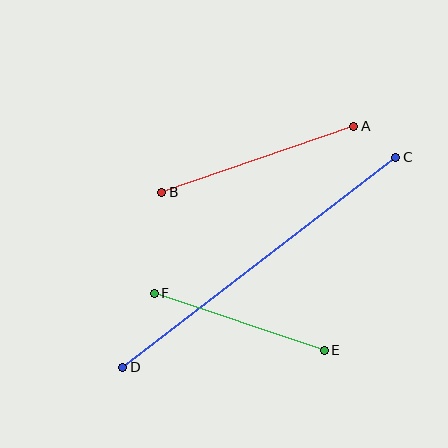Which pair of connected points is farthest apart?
Points C and D are farthest apart.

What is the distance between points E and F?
The distance is approximately 179 pixels.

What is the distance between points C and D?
The distance is approximately 344 pixels.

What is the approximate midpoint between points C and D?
The midpoint is at approximately (259, 262) pixels.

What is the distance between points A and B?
The distance is approximately 203 pixels.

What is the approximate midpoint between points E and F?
The midpoint is at approximately (239, 322) pixels.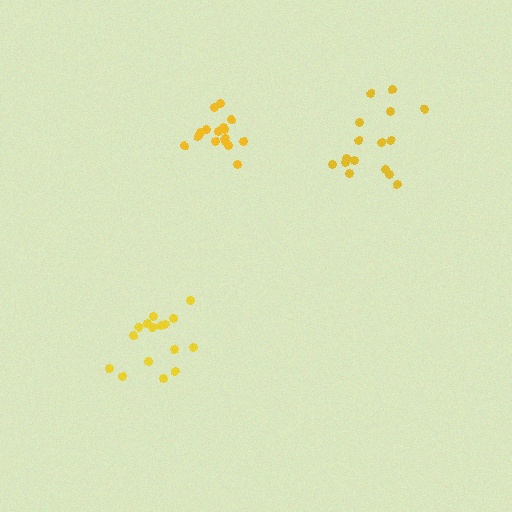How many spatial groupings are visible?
There are 3 spatial groupings.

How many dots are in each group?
Group 1: 16 dots, Group 2: 16 dots, Group 3: 16 dots (48 total).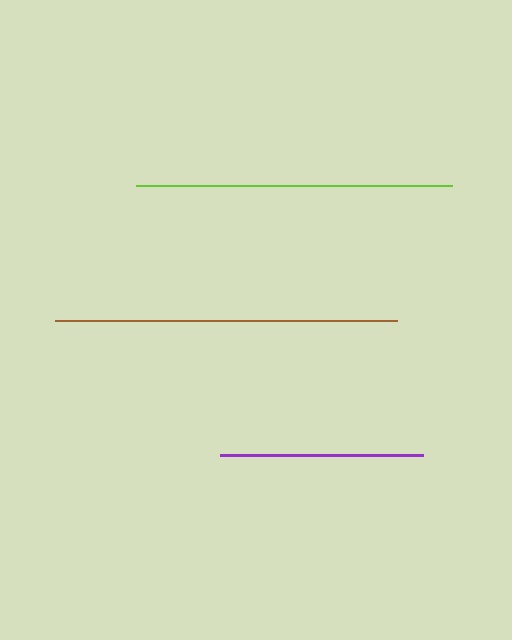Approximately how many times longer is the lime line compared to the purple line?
The lime line is approximately 1.6 times the length of the purple line.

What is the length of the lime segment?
The lime segment is approximately 316 pixels long.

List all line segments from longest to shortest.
From longest to shortest: brown, lime, purple.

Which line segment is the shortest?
The purple line is the shortest at approximately 203 pixels.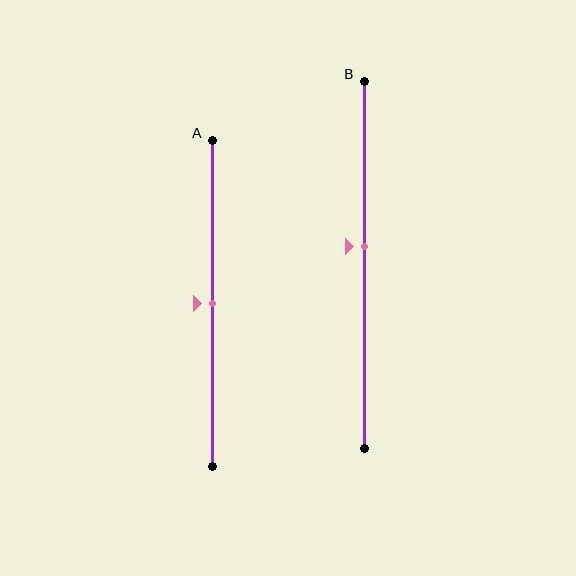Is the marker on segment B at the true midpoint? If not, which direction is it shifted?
No, the marker on segment B is shifted upward by about 5% of the segment length.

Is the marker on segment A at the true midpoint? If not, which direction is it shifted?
Yes, the marker on segment A is at the true midpoint.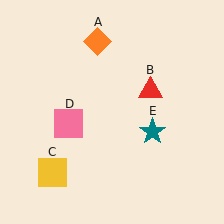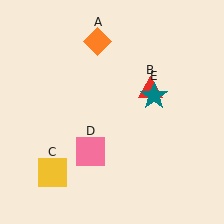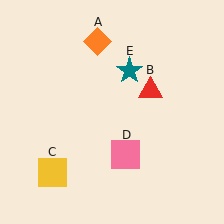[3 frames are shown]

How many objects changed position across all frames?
2 objects changed position: pink square (object D), teal star (object E).